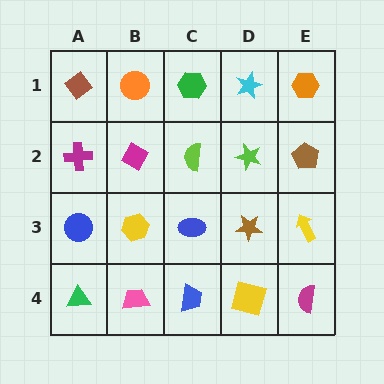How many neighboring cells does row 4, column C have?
3.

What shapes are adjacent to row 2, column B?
An orange circle (row 1, column B), a yellow hexagon (row 3, column B), a magenta cross (row 2, column A), a lime semicircle (row 2, column C).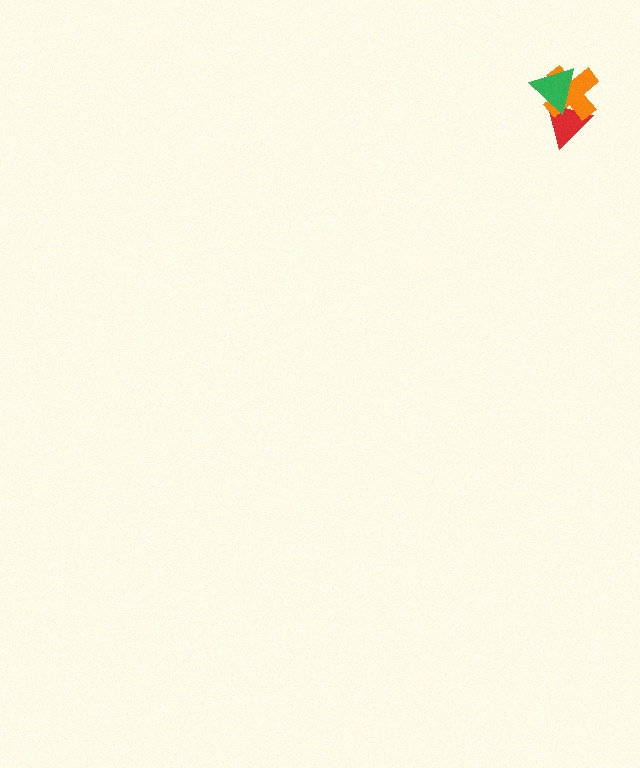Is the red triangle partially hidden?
Yes, it is partially covered by another shape.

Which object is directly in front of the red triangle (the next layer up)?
The orange cross is directly in front of the red triangle.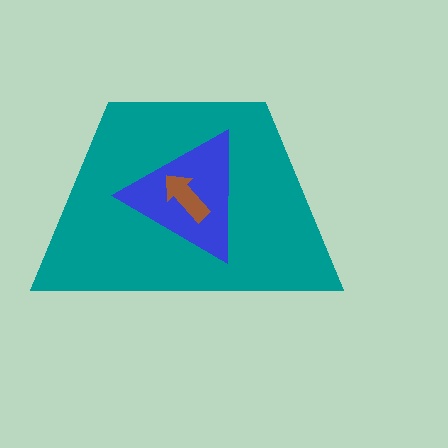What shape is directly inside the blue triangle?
The brown arrow.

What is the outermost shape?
The teal trapezoid.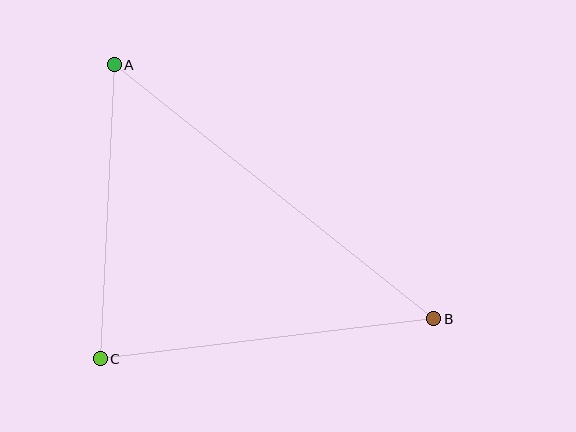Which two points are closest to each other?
Points A and C are closest to each other.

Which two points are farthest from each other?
Points A and B are farthest from each other.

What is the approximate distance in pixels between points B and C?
The distance between B and C is approximately 335 pixels.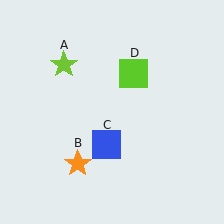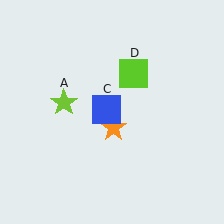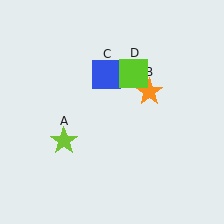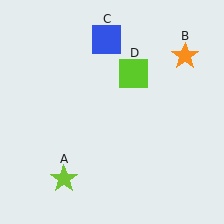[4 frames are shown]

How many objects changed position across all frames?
3 objects changed position: lime star (object A), orange star (object B), blue square (object C).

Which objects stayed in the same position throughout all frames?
Lime square (object D) remained stationary.